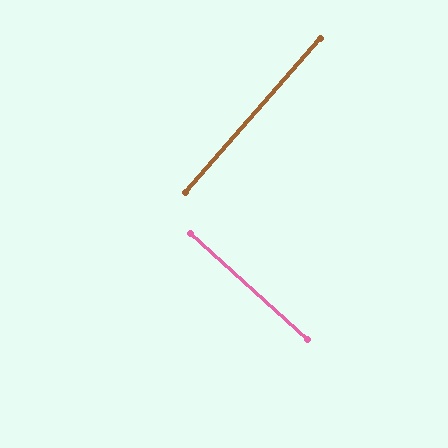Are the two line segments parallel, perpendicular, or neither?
Perpendicular — they meet at approximately 89°.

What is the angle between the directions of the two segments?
Approximately 89 degrees.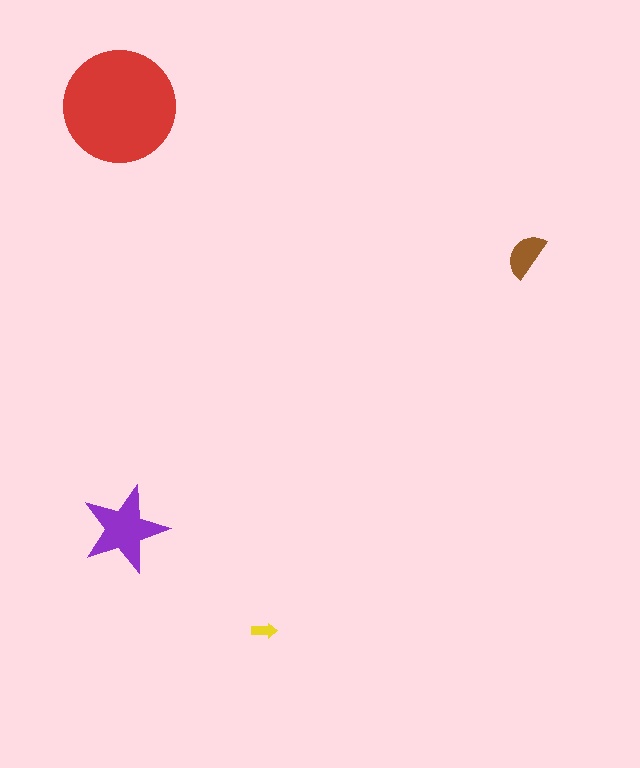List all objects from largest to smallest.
The red circle, the purple star, the brown semicircle, the yellow arrow.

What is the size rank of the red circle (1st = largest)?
1st.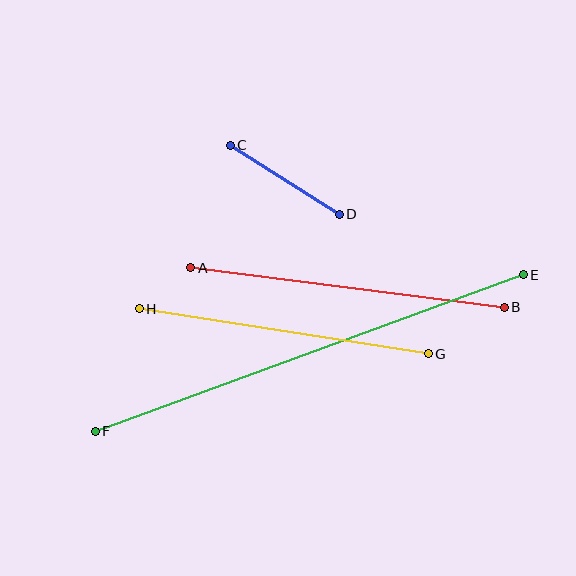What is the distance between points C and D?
The distance is approximately 129 pixels.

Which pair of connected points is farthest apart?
Points E and F are farthest apart.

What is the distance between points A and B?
The distance is approximately 316 pixels.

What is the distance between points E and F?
The distance is approximately 456 pixels.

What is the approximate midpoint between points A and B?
The midpoint is at approximately (347, 287) pixels.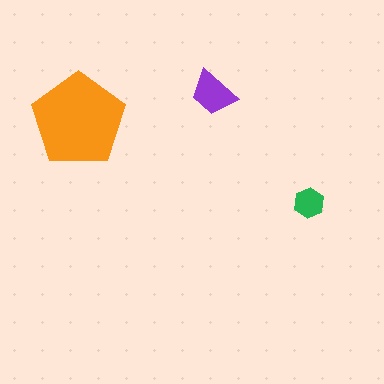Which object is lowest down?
The green hexagon is bottommost.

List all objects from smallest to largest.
The green hexagon, the purple trapezoid, the orange pentagon.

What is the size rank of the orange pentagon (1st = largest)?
1st.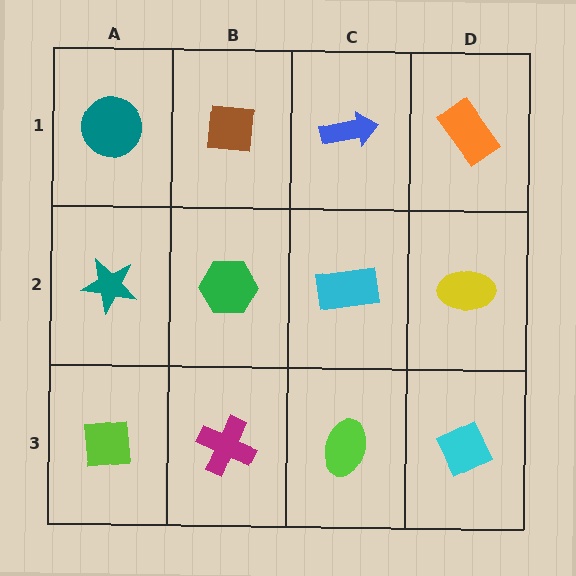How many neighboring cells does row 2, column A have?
3.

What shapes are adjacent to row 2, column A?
A teal circle (row 1, column A), a lime square (row 3, column A), a green hexagon (row 2, column B).